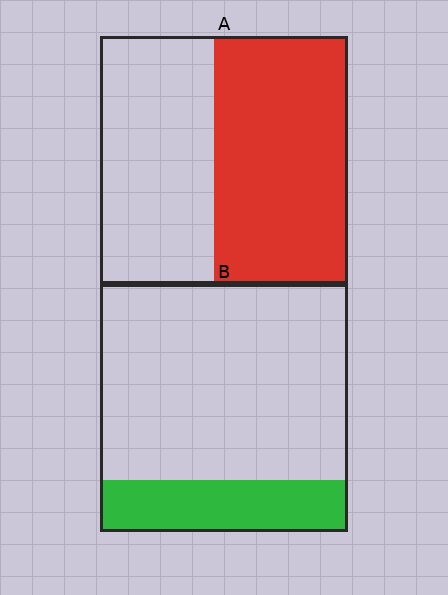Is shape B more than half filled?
No.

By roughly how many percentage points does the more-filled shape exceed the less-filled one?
By roughly 35 percentage points (A over B).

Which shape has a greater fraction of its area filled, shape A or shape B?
Shape A.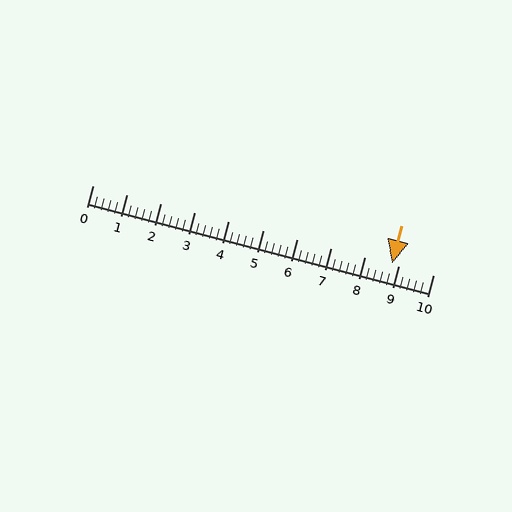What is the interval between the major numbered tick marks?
The major tick marks are spaced 1 units apart.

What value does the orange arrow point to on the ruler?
The orange arrow points to approximately 8.8.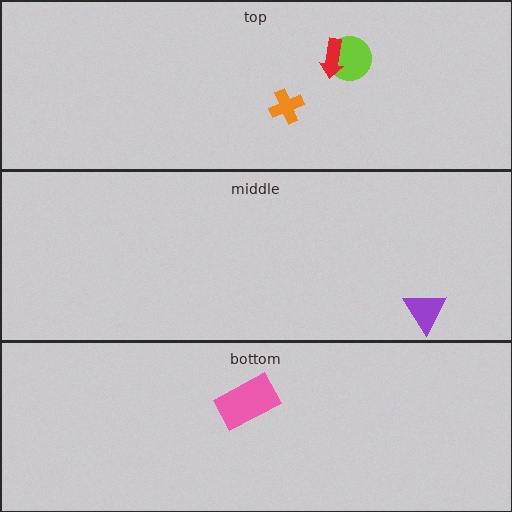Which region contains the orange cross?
The top region.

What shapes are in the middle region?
The purple triangle.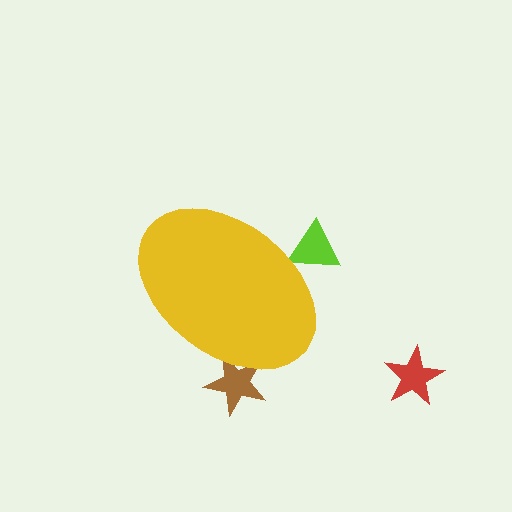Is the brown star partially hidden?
Yes, the brown star is partially hidden behind the yellow ellipse.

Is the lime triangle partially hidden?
Yes, the lime triangle is partially hidden behind the yellow ellipse.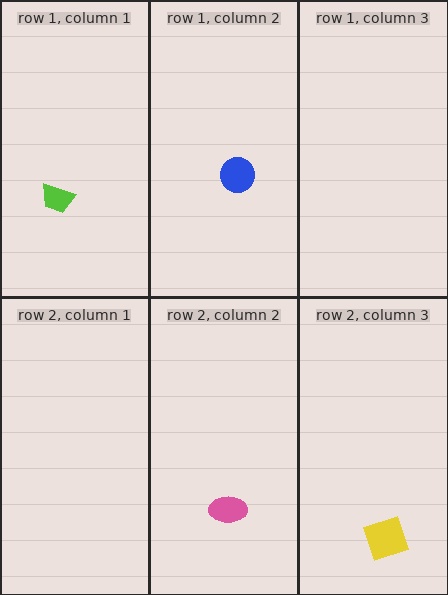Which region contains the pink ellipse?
The row 2, column 2 region.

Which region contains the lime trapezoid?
The row 1, column 1 region.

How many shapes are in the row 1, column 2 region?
1.